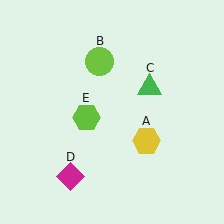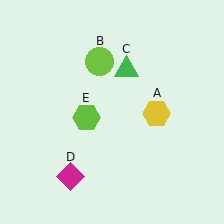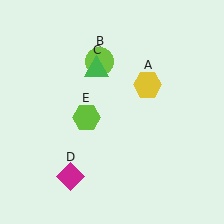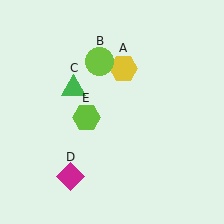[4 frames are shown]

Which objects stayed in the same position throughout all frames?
Lime circle (object B) and magenta diamond (object D) and lime hexagon (object E) remained stationary.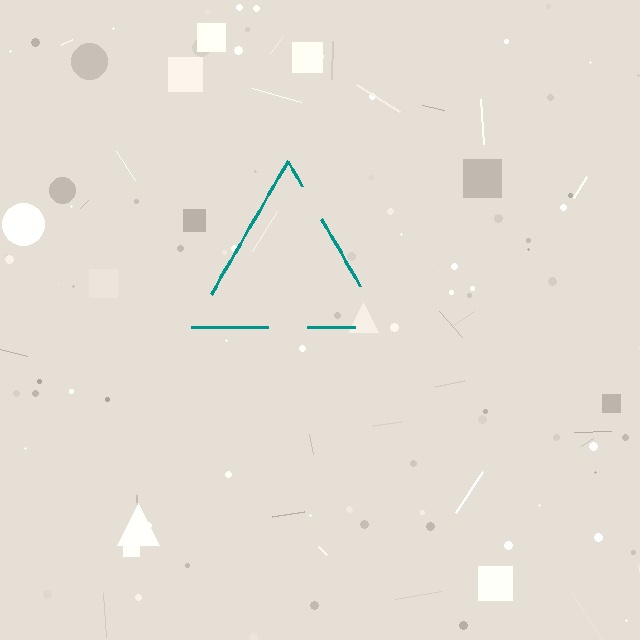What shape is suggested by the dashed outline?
The dashed outline suggests a triangle.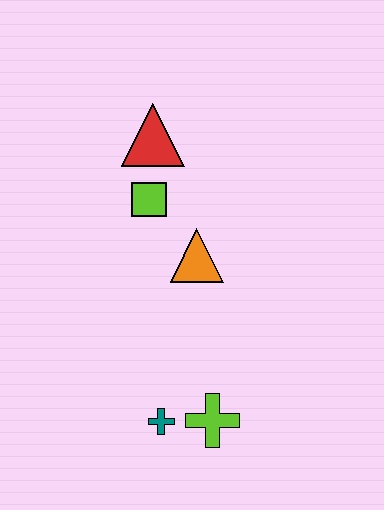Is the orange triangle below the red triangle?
Yes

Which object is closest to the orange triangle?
The lime square is closest to the orange triangle.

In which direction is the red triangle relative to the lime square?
The red triangle is above the lime square.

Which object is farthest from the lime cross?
The red triangle is farthest from the lime cross.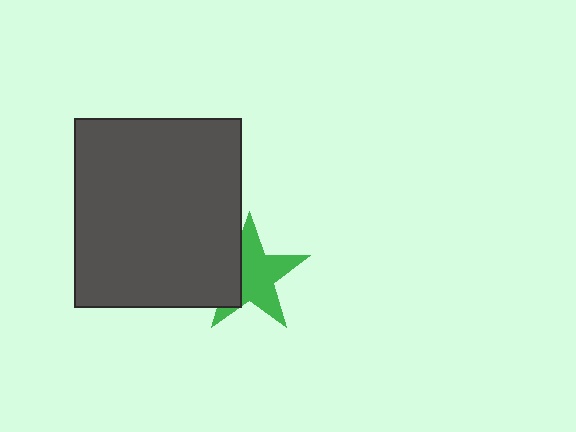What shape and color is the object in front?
The object in front is a dark gray rectangle.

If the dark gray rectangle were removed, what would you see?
You would see the complete green star.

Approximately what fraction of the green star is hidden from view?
Roughly 32% of the green star is hidden behind the dark gray rectangle.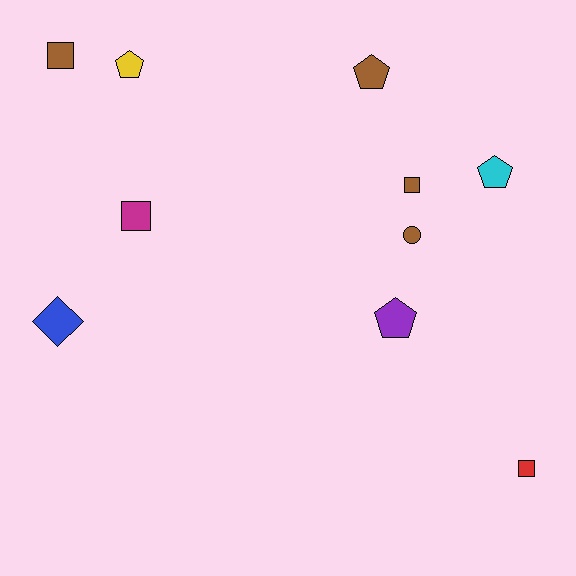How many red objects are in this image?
There is 1 red object.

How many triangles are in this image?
There are no triangles.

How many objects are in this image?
There are 10 objects.